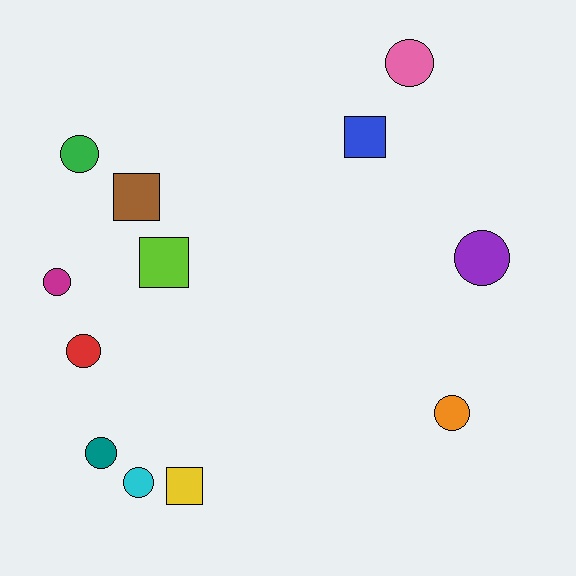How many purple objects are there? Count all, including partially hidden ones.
There is 1 purple object.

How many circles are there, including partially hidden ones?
There are 8 circles.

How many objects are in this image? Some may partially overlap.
There are 12 objects.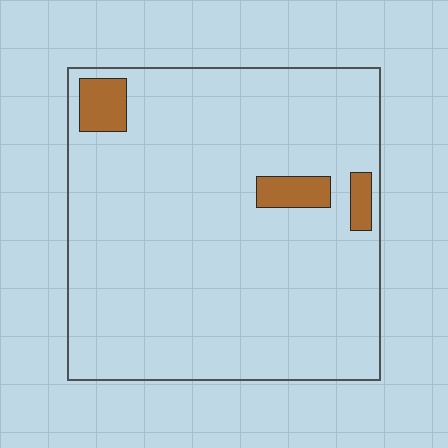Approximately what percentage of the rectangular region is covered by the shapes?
Approximately 5%.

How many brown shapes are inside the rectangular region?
3.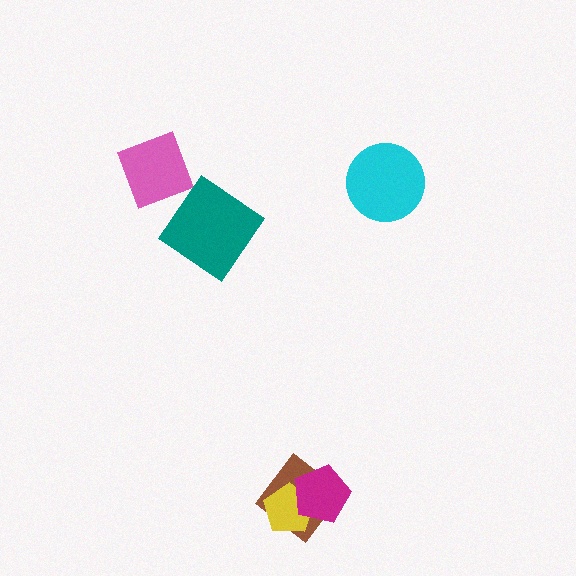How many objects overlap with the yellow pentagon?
2 objects overlap with the yellow pentagon.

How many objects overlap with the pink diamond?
0 objects overlap with the pink diamond.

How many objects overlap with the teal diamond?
0 objects overlap with the teal diamond.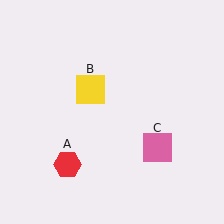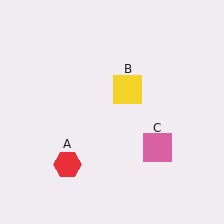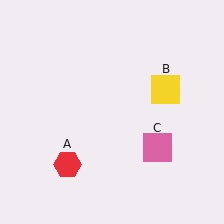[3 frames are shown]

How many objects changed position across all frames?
1 object changed position: yellow square (object B).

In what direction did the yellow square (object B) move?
The yellow square (object B) moved right.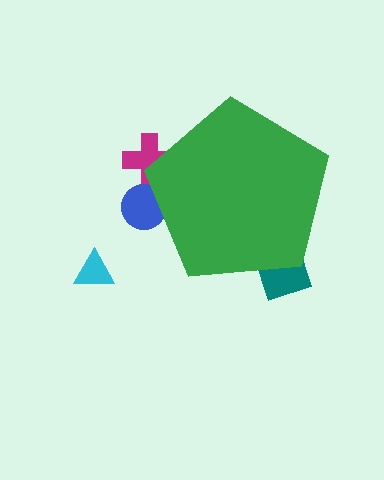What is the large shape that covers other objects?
A green pentagon.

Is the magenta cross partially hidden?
Yes, the magenta cross is partially hidden behind the green pentagon.